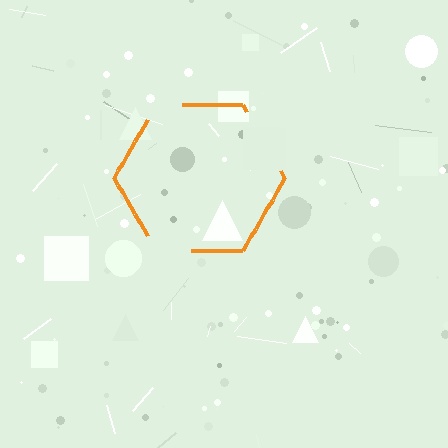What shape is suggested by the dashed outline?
The dashed outline suggests a hexagon.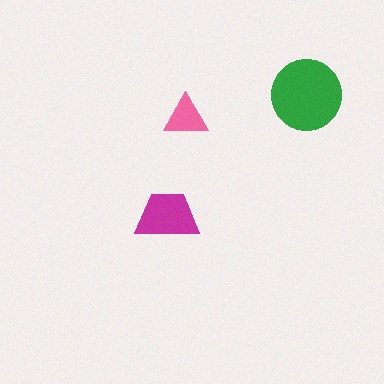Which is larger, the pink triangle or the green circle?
The green circle.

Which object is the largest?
The green circle.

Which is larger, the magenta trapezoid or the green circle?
The green circle.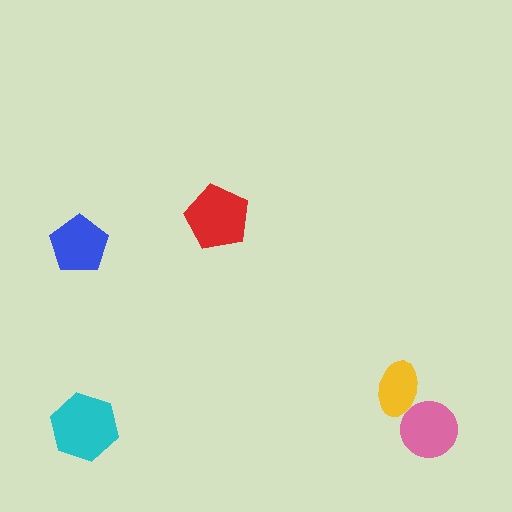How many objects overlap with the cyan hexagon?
0 objects overlap with the cyan hexagon.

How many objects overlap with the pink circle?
1 object overlaps with the pink circle.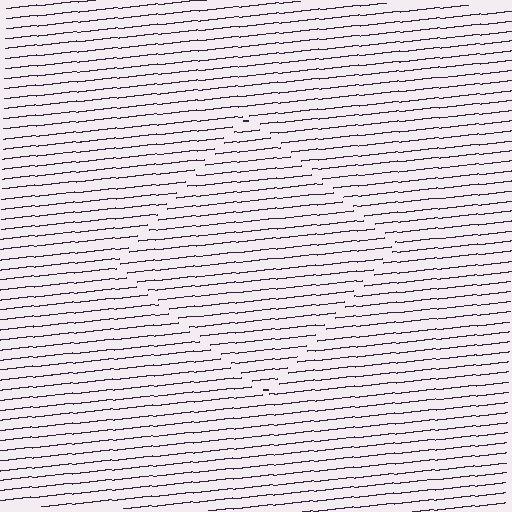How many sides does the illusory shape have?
4 sides — the line-ends trace a square.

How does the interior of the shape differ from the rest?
The interior of the shape contains the same grating, shifted by half a period — the contour is defined by the phase discontinuity where line-ends from the inner and outer gratings abut.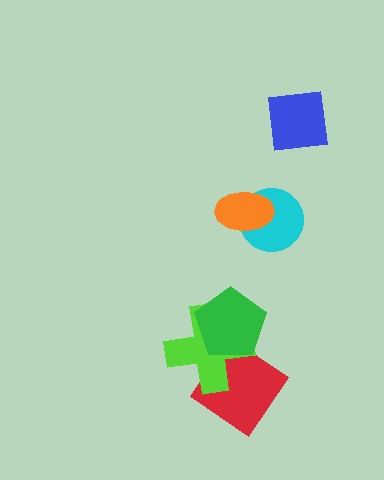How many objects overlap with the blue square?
0 objects overlap with the blue square.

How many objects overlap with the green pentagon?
2 objects overlap with the green pentagon.